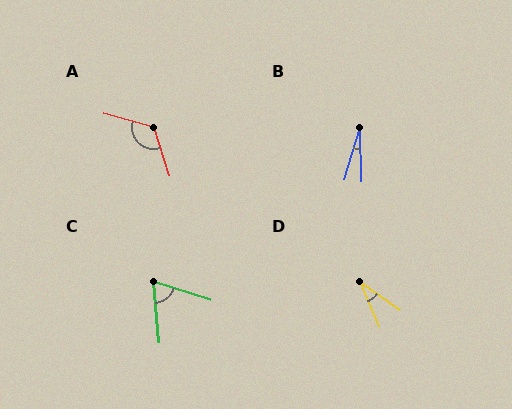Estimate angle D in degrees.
Approximately 32 degrees.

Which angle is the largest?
A, at approximately 123 degrees.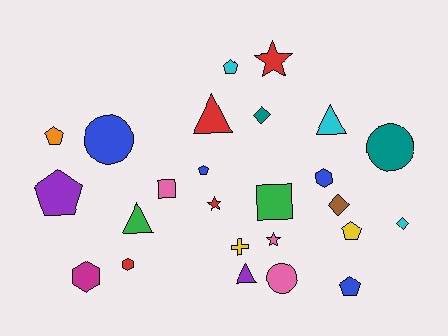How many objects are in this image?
There are 25 objects.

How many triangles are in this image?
There are 4 triangles.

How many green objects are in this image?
There are 2 green objects.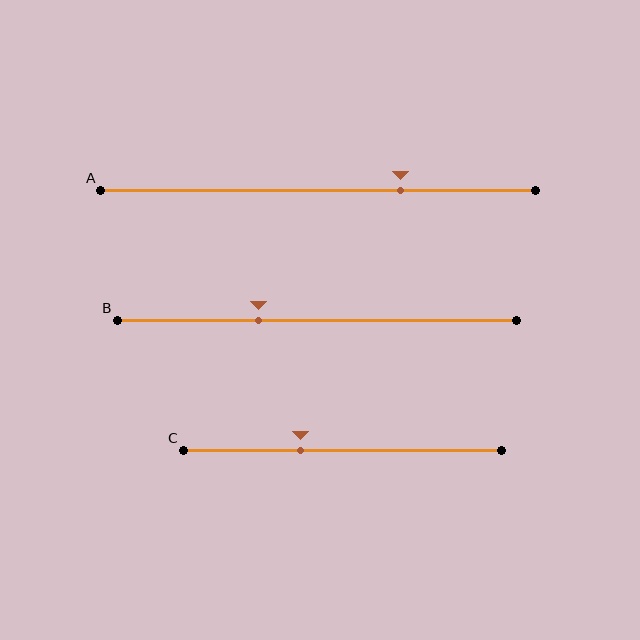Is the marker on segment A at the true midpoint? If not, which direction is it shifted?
No, the marker on segment A is shifted to the right by about 19% of the segment length.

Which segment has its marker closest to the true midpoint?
Segment C has its marker closest to the true midpoint.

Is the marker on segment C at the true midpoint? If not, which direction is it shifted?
No, the marker on segment C is shifted to the left by about 13% of the segment length.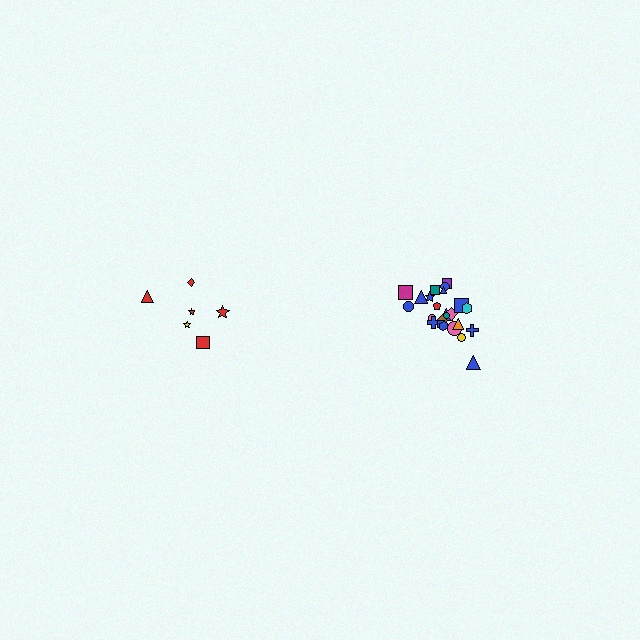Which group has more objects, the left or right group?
The right group.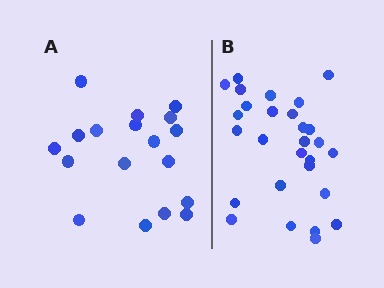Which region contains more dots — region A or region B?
Region B (the right region) has more dots.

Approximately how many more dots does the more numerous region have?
Region B has roughly 10 or so more dots than region A.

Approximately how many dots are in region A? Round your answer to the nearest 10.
About 20 dots. (The exact count is 18, which rounds to 20.)